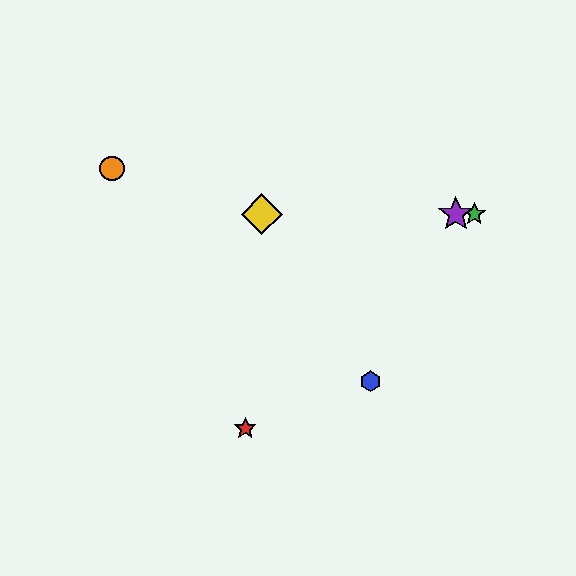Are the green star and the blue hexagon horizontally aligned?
No, the green star is at y≈214 and the blue hexagon is at y≈381.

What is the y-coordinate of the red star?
The red star is at y≈428.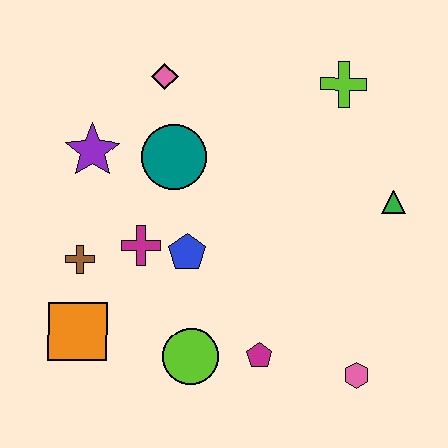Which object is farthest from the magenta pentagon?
The pink diamond is farthest from the magenta pentagon.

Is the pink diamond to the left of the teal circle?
Yes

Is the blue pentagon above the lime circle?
Yes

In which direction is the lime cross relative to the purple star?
The lime cross is to the right of the purple star.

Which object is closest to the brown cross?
The magenta cross is closest to the brown cross.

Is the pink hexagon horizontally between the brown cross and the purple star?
No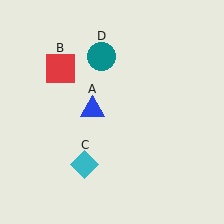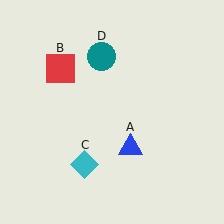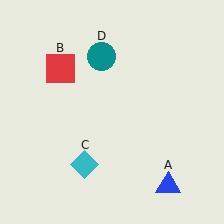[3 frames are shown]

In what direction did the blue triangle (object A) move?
The blue triangle (object A) moved down and to the right.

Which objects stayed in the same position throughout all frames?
Red square (object B) and cyan diamond (object C) and teal circle (object D) remained stationary.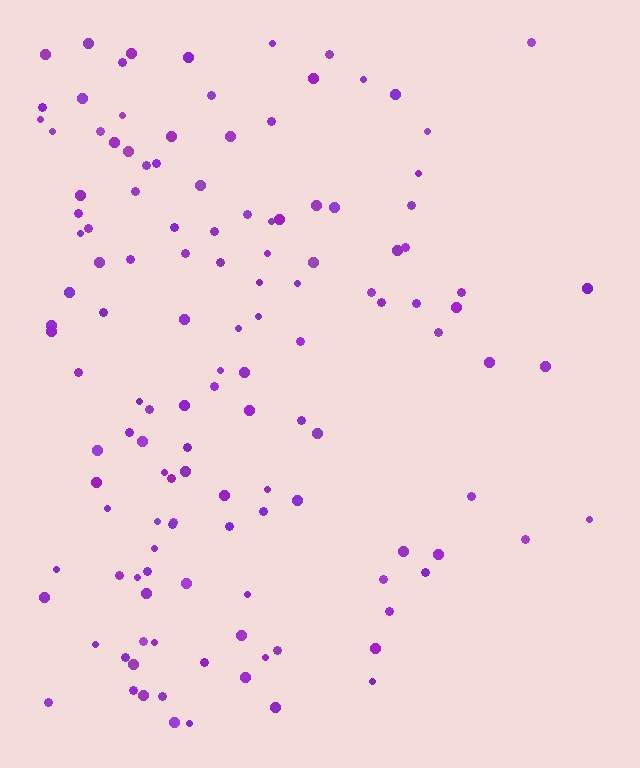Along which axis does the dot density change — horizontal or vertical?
Horizontal.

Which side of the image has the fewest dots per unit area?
The right.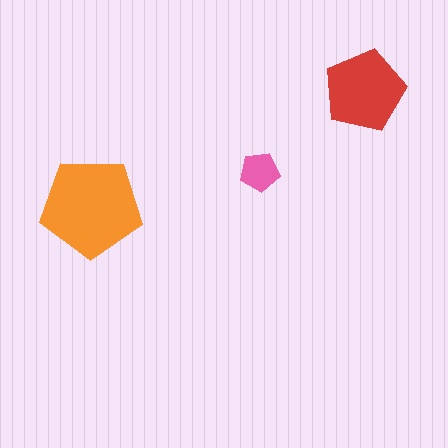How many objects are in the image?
There are 3 objects in the image.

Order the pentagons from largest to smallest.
the orange one, the red one, the pink one.